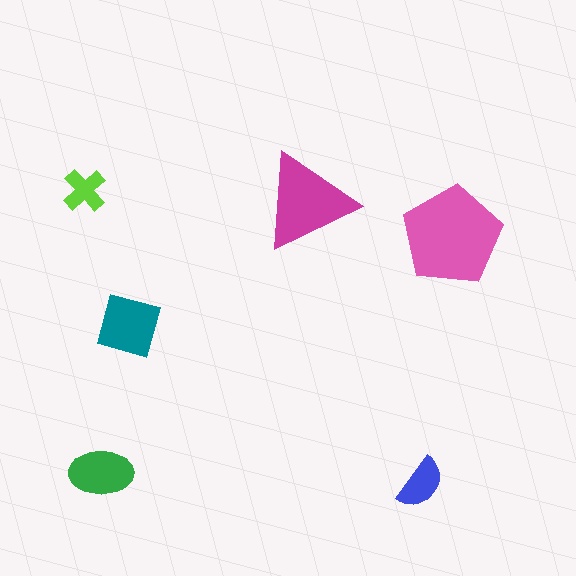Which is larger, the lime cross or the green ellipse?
The green ellipse.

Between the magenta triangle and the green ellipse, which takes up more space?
The magenta triangle.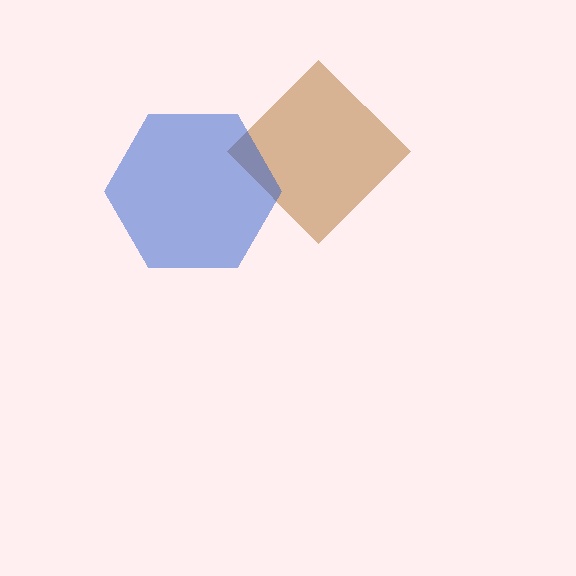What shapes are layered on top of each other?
The layered shapes are: a brown diamond, a blue hexagon.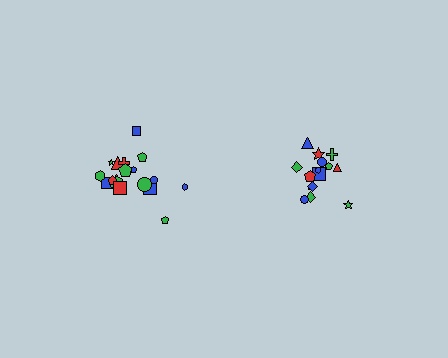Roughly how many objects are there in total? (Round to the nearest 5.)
Roughly 35 objects in total.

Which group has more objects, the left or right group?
The left group.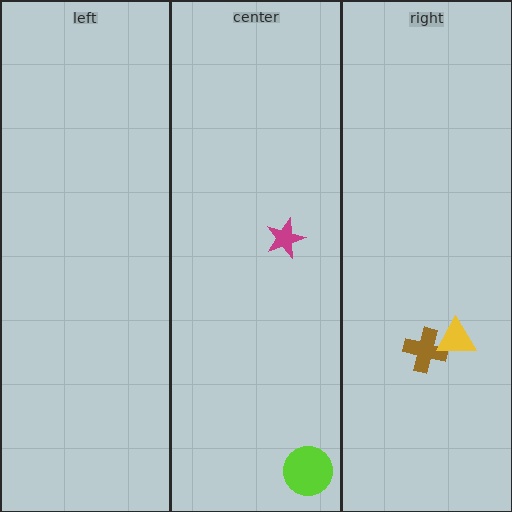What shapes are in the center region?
The lime circle, the magenta star.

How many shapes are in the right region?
2.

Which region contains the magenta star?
The center region.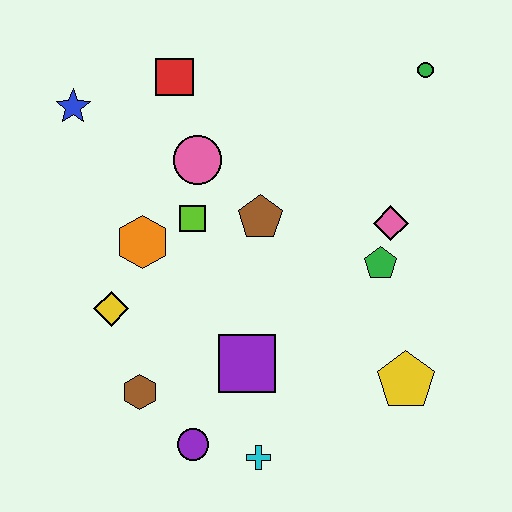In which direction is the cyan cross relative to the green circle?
The cyan cross is below the green circle.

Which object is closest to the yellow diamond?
The orange hexagon is closest to the yellow diamond.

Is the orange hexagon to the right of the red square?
No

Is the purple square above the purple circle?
Yes